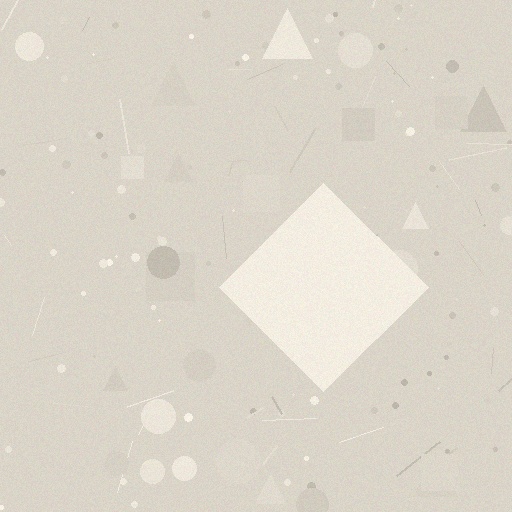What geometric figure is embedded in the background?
A diamond is embedded in the background.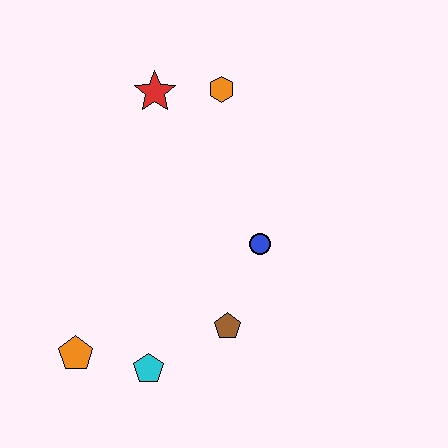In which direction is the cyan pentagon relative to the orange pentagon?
The cyan pentagon is to the right of the orange pentagon.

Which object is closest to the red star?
The orange hexagon is closest to the red star.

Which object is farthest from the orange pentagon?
The orange hexagon is farthest from the orange pentagon.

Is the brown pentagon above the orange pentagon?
Yes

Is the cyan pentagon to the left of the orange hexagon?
Yes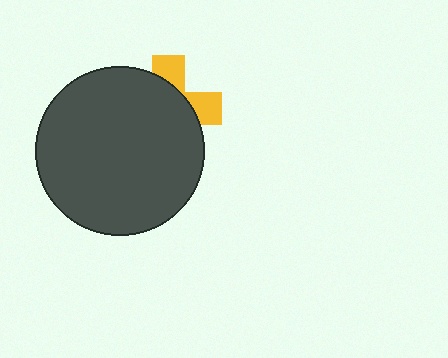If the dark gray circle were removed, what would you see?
You would see the complete yellow cross.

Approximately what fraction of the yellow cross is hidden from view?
Roughly 69% of the yellow cross is hidden behind the dark gray circle.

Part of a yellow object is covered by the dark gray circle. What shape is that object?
It is a cross.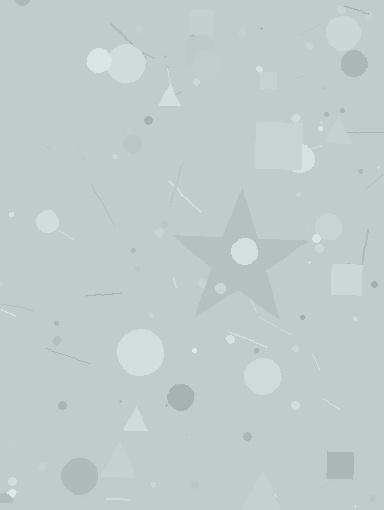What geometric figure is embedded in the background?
A star is embedded in the background.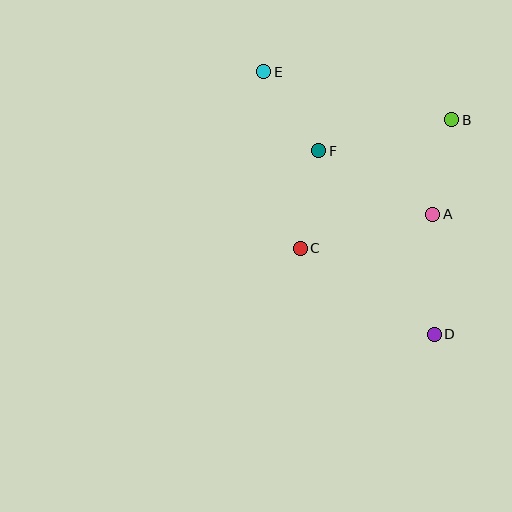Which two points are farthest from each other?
Points D and E are farthest from each other.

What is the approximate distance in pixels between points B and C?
The distance between B and C is approximately 199 pixels.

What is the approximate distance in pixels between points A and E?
The distance between A and E is approximately 221 pixels.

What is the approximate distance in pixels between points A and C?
The distance between A and C is approximately 137 pixels.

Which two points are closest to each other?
Points A and B are closest to each other.